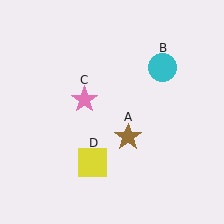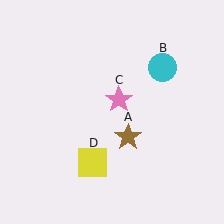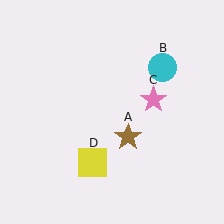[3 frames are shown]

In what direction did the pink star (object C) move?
The pink star (object C) moved right.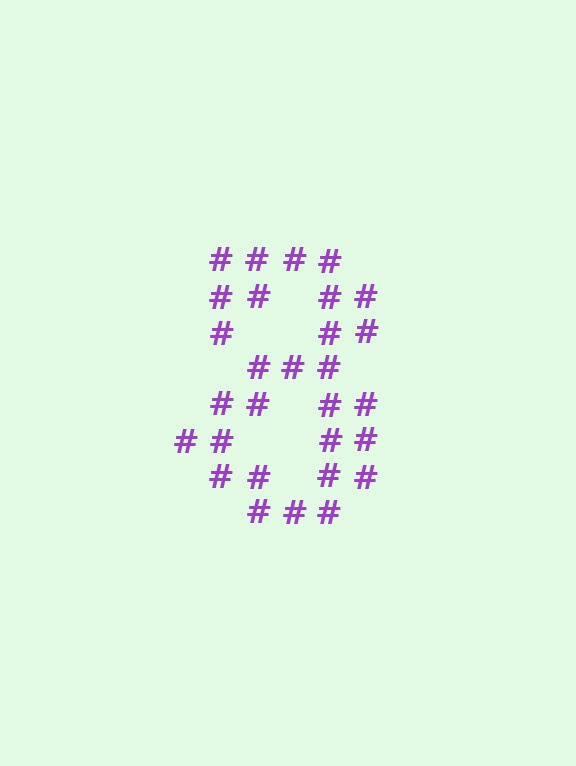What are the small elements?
The small elements are hash symbols.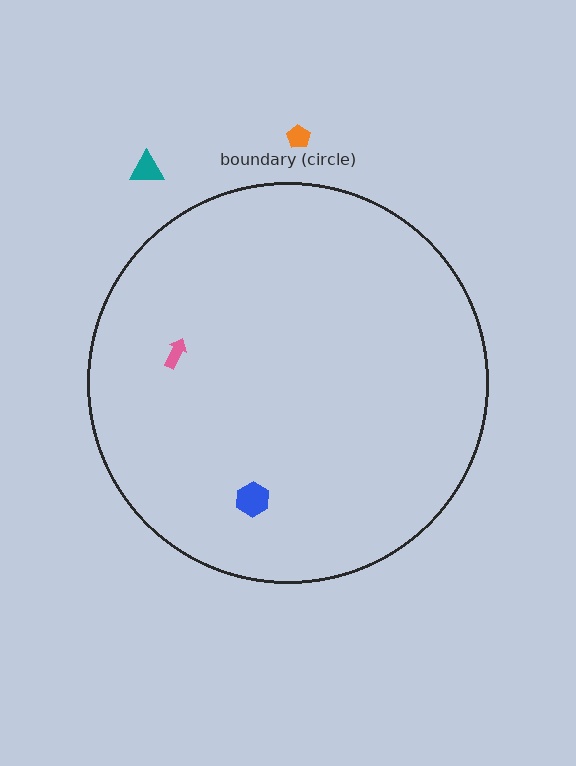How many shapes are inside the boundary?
2 inside, 2 outside.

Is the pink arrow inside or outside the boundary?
Inside.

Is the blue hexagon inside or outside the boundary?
Inside.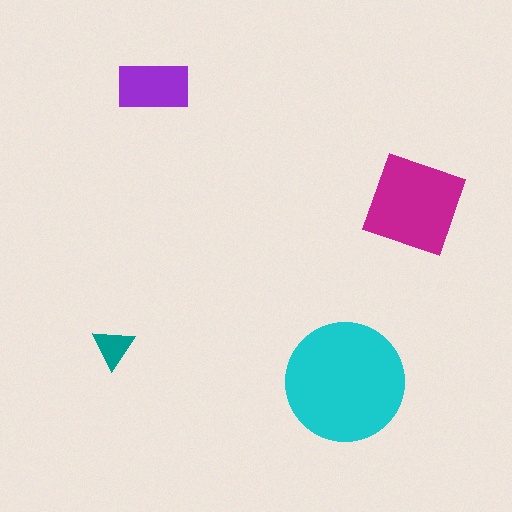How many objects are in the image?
There are 4 objects in the image.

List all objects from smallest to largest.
The teal triangle, the purple rectangle, the magenta square, the cyan circle.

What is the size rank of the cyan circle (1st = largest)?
1st.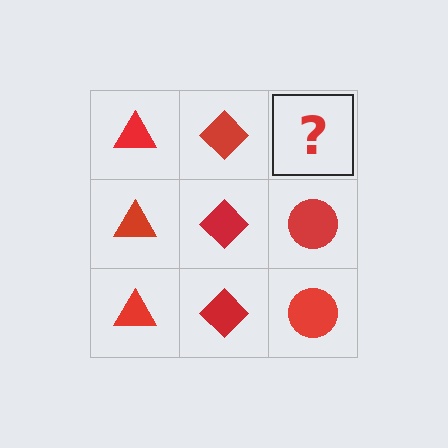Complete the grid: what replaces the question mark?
The question mark should be replaced with a red circle.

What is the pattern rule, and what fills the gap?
The rule is that each column has a consistent shape. The gap should be filled with a red circle.